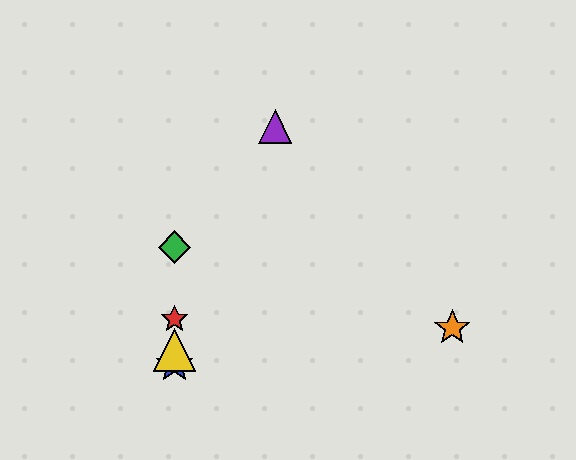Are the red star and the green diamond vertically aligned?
Yes, both are at x≈175.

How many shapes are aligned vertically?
4 shapes (the red star, the blue star, the green diamond, the yellow triangle) are aligned vertically.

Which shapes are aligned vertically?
The red star, the blue star, the green diamond, the yellow triangle are aligned vertically.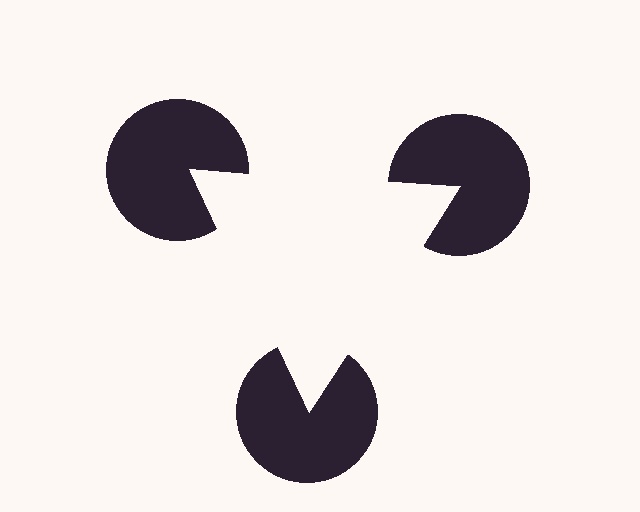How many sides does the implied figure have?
3 sides.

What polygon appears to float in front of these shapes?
An illusory triangle — its edges are inferred from the aligned wedge cuts in the pac-man discs, not physically drawn.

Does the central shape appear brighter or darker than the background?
It typically appears slightly brighter than the background, even though no actual brightness change is drawn.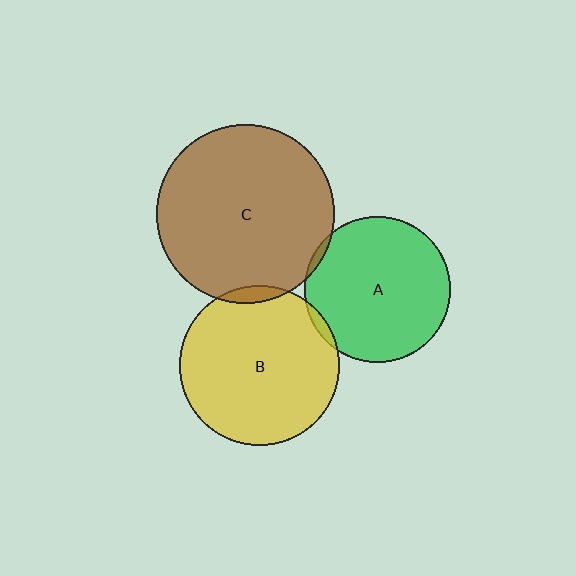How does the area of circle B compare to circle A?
Approximately 1.2 times.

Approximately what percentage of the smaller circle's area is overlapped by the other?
Approximately 5%.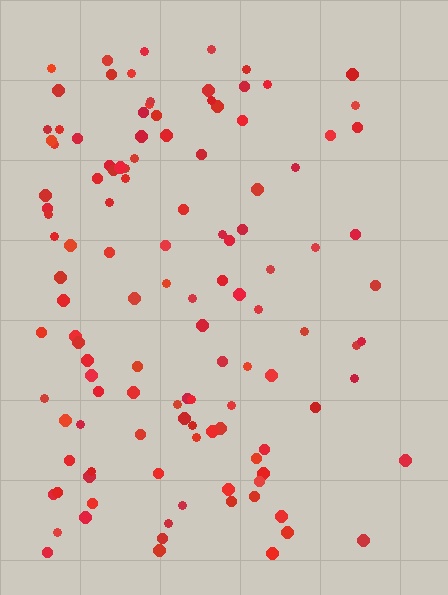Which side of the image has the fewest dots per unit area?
The right.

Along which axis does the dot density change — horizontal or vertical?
Horizontal.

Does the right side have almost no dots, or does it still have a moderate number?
Still a moderate number, just noticeably fewer than the left.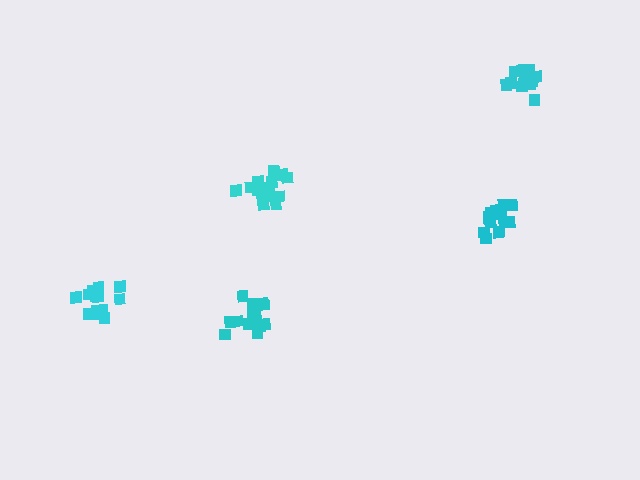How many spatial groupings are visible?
There are 5 spatial groupings.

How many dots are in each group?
Group 1: 19 dots, Group 2: 15 dots, Group 3: 14 dots, Group 4: 15 dots, Group 5: 18 dots (81 total).